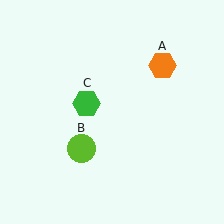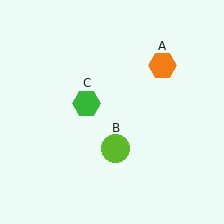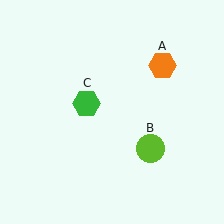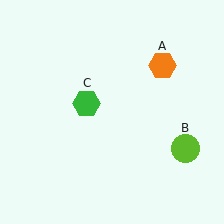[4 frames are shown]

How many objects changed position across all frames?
1 object changed position: lime circle (object B).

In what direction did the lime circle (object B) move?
The lime circle (object B) moved right.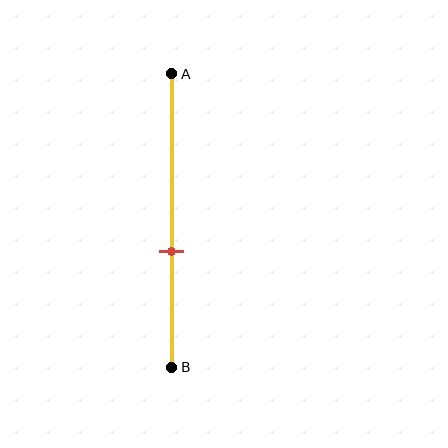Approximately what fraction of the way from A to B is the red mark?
The red mark is approximately 60% of the way from A to B.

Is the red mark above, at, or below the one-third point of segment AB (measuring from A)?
The red mark is below the one-third point of segment AB.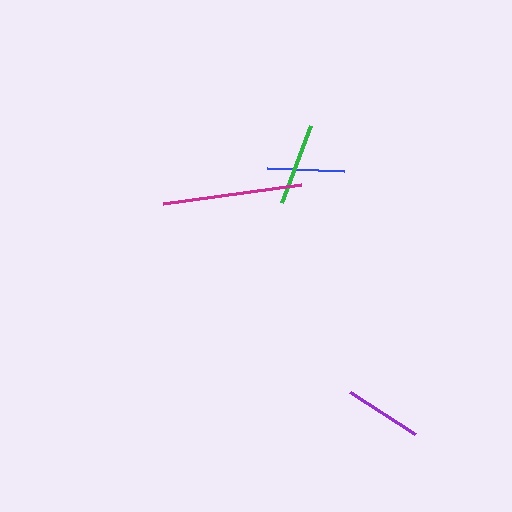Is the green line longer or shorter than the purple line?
The green line is longer than the purple line.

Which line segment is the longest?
The magenta line is the longest at approximately 139 pixels.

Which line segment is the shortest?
The purple line is the shortest at approximately 77 pixels.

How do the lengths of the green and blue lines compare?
The green and blue lines are approximately the same length.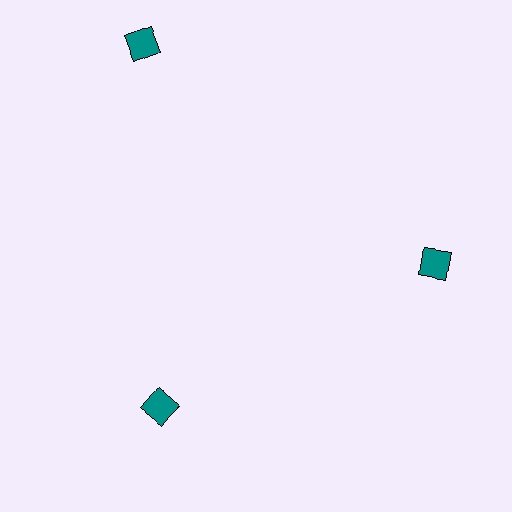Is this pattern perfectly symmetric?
No. The 3 teal diamonds are arranged in a ring, but one element near the 11 o'clock position is pushed outward from the center, breaking the 3-fold rotational symmetry.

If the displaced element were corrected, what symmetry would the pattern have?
It would have 3-fold rotational symmetry — the pattern would map onto itself every 120 degrees.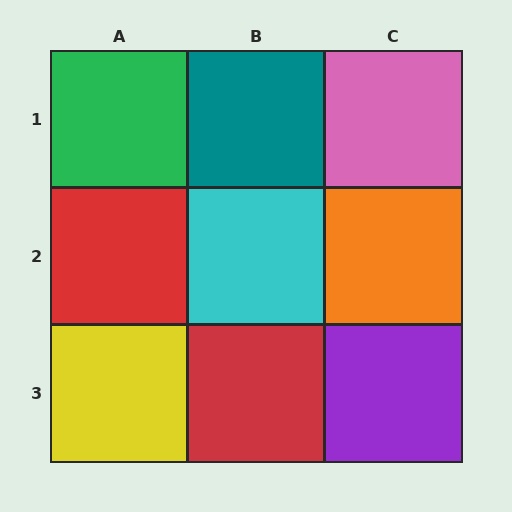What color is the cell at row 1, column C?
Pink.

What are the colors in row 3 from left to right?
Yellow, red, purple.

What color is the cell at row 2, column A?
Red.